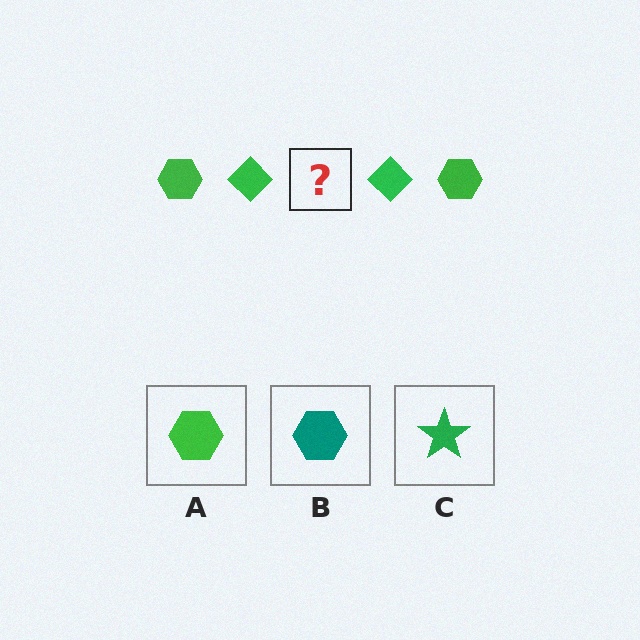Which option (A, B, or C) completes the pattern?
A.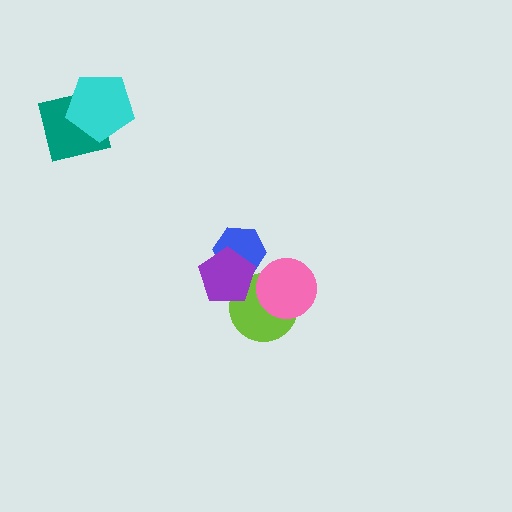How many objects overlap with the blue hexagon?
1 object overlaps with the blue hexagon.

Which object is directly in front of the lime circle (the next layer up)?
The purple pentagon is directly in front of the lime circle.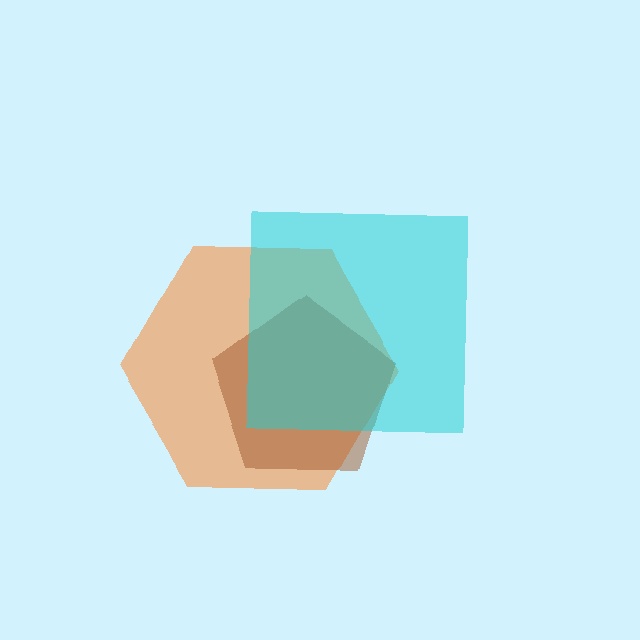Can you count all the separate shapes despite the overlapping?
Yes, there are 3 separate shapes.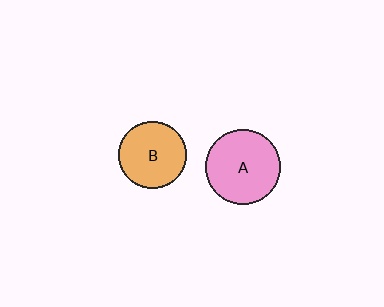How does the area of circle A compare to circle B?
Approximately 1.2 times.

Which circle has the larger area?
Circle A (pink).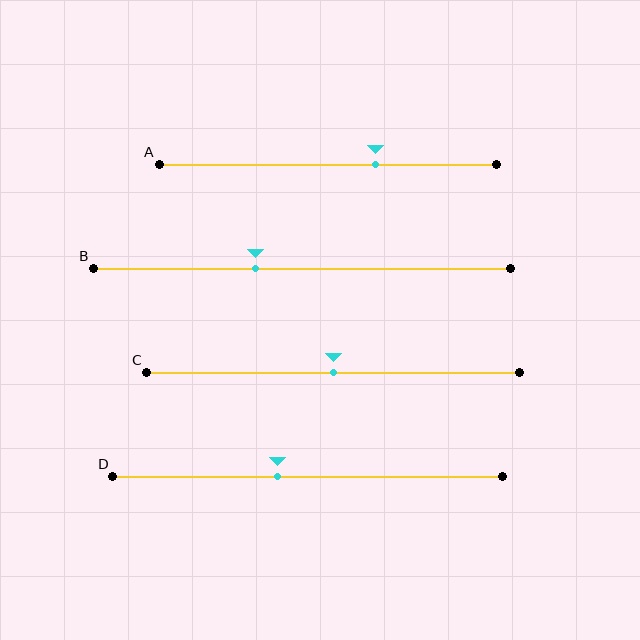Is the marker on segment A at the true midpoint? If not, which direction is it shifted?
No, the marker on segment A is shifted to the right by about 14% of the segment length.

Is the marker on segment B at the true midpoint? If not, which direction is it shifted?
No, the marker on segment B is shifted to the left by about 11% of the segment length.